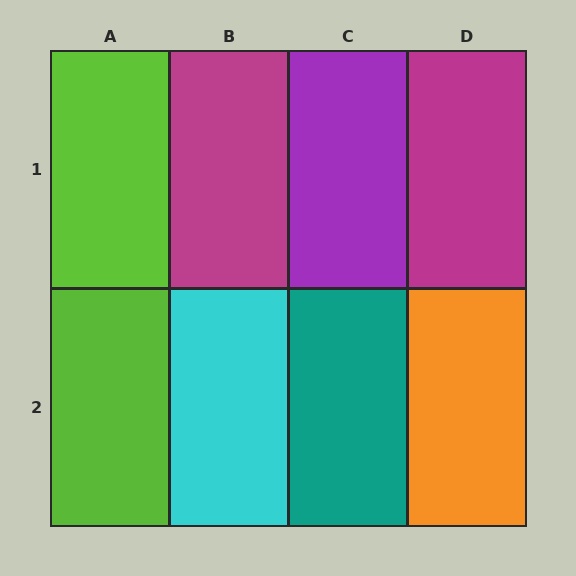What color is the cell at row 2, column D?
Orange.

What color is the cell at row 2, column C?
Teal.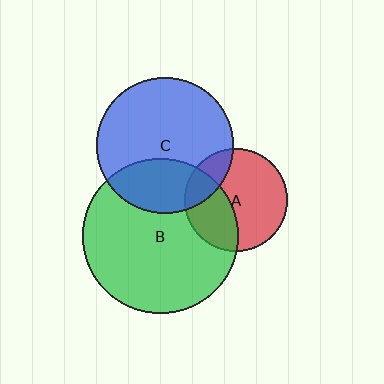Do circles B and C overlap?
Yes.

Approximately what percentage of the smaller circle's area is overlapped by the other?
Approximately 30%.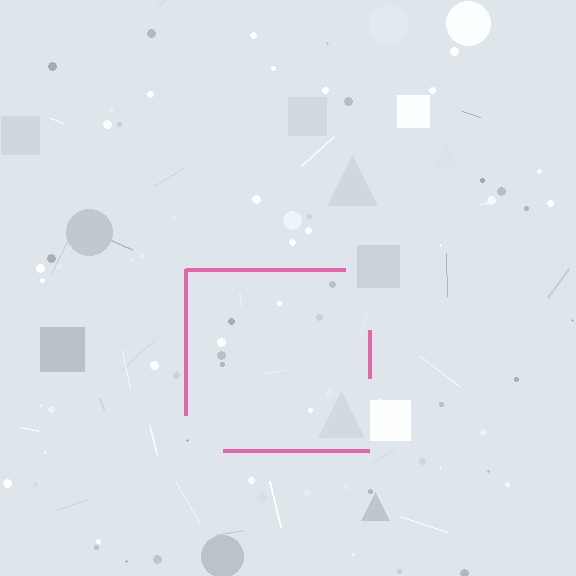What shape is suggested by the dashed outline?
The dashed outline suggests a square.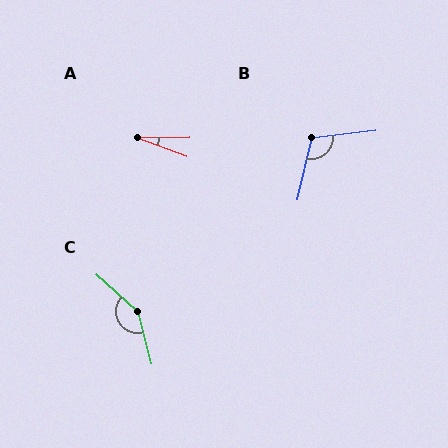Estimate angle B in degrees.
Approximately 110 degrees.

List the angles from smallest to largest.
A (21°), B (110°), C (147°).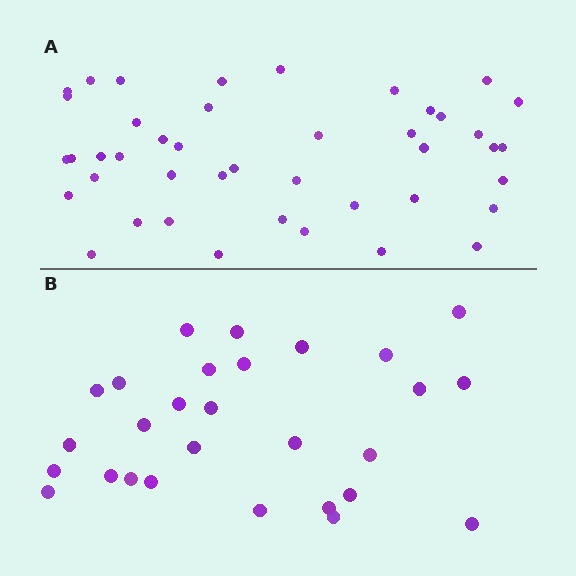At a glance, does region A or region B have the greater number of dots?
Region A (the top region) has more dots.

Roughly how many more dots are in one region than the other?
Region A has approximately 15 more dots than region B.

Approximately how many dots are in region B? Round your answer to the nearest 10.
About 30 dots. (The exact count is 28, which rounds to 30.)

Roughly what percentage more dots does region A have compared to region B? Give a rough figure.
About 55% more.